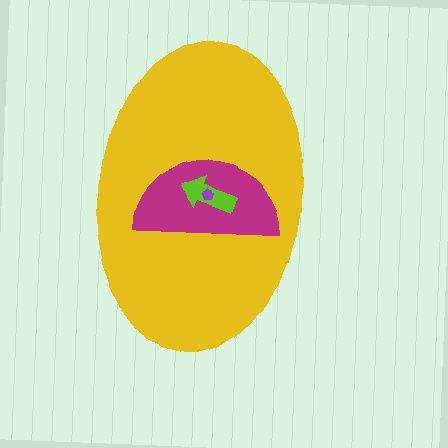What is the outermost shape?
The yellow ellipse.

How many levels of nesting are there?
4.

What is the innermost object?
The purple pentagon.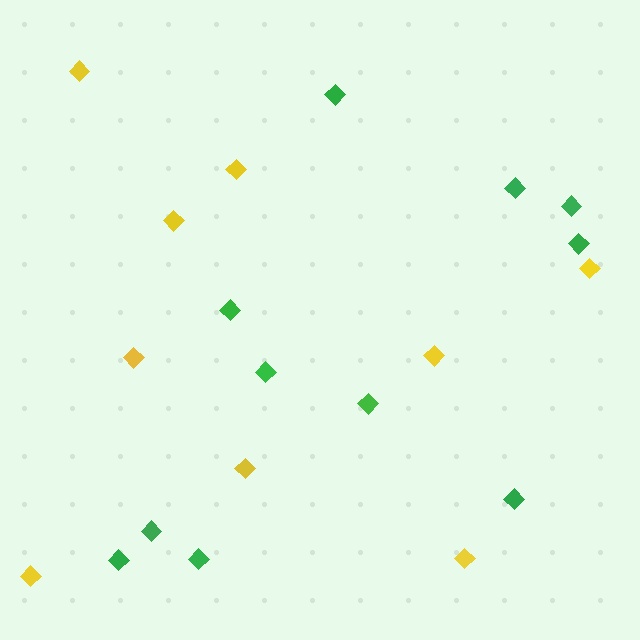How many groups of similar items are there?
There are 2 groups: one group of yellow diamonds (9) and one group of green diamonds (11).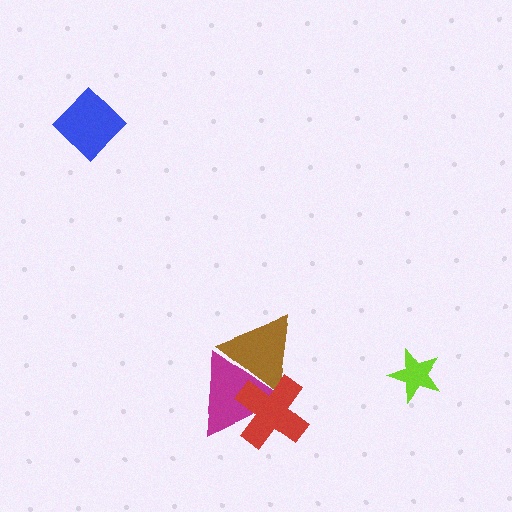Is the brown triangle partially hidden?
Yes, it is partially covered by another shape.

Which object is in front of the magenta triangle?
The red cross is in front of the magenta triangle.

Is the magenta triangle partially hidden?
Yes, it is partially covered by another shape.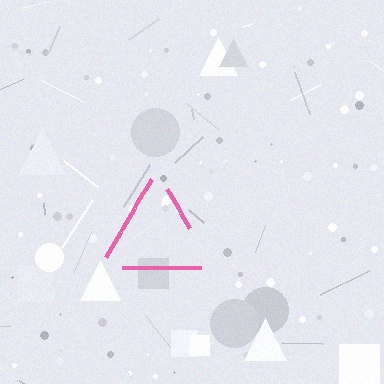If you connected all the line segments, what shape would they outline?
They would outline a triangle.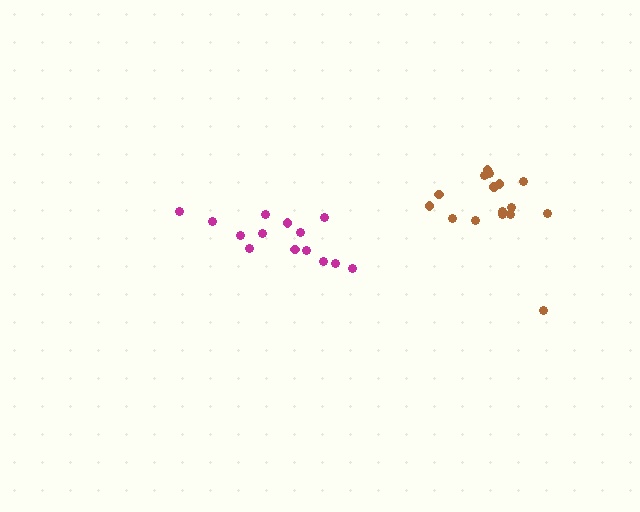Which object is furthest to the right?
The brown cluster is rightmost.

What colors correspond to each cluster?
The clusters are colored: magenta, brown.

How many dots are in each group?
Group 1: 14 dots, Group 2: 16 dots (30 total).